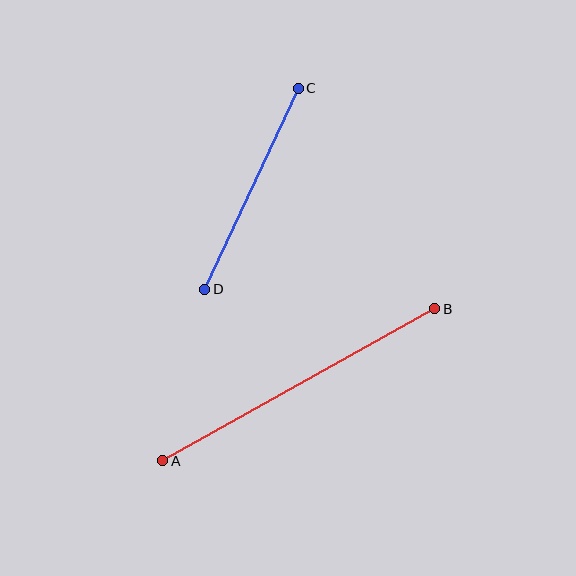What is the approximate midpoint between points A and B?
The midpoint is at approximately (299, 385) pixels.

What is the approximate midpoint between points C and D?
The midpoint is at approximately (252, 189) pixels.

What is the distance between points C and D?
The distance is approximately 221 pixels.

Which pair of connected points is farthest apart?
Points A and B are farthest apart.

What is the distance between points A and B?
The distance is approximately 312 pixels.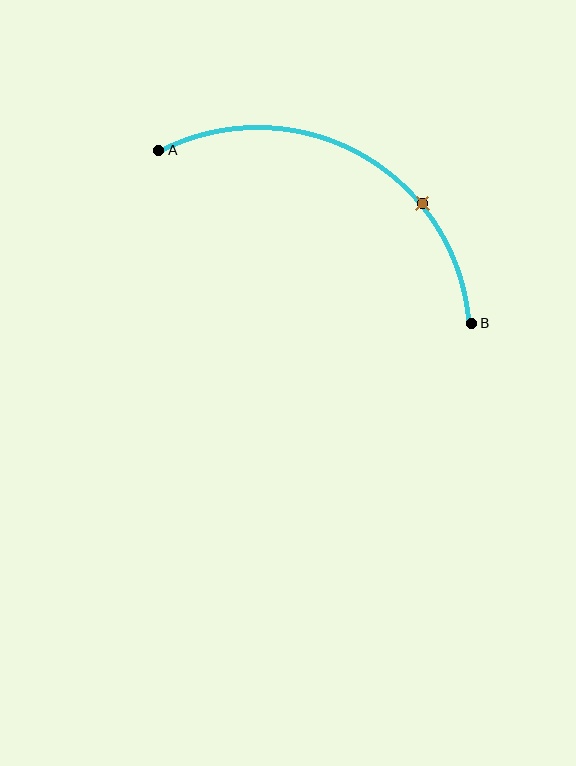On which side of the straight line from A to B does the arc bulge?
The arc bulges above the straight line connecting A and B.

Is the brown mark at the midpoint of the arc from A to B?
No. The brown mark lies on the arc but is closer to endpoint B. The arc midpoint would be at the point on the curve equidistant along the arc from both A and B.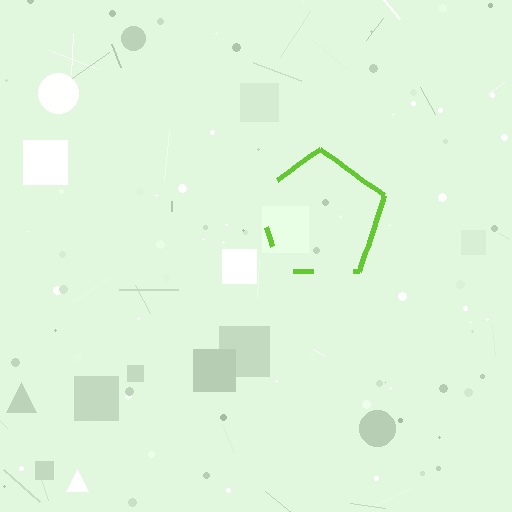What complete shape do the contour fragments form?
The contour fragments form a pentagon.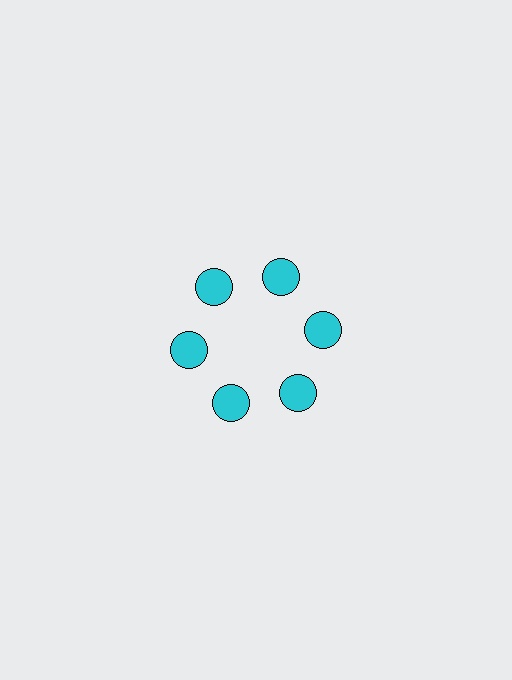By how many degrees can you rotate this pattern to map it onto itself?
The pattern maps onto itself every 60 degrees of rotation.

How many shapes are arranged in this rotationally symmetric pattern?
There are 6 shapes, arranged in 6 groups of 1.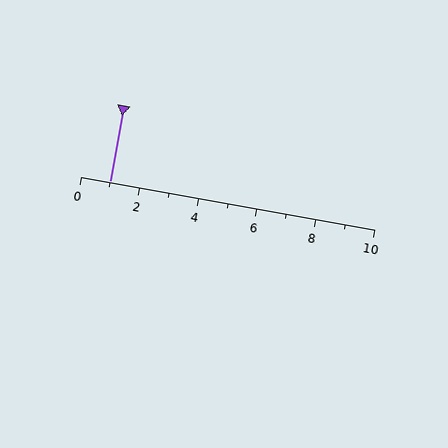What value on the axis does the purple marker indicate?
The marker indicates approximately 1.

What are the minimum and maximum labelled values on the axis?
The axis runs from 0 to 10.